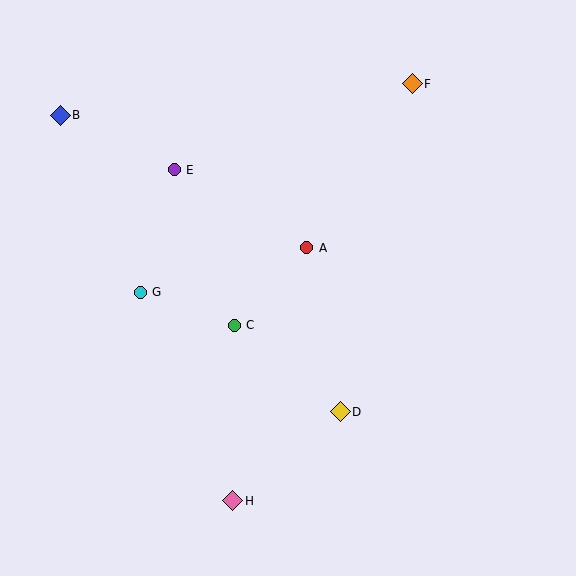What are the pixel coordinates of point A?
Point A is at (307, 248).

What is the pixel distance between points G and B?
The distance between G and B is 194 pixels.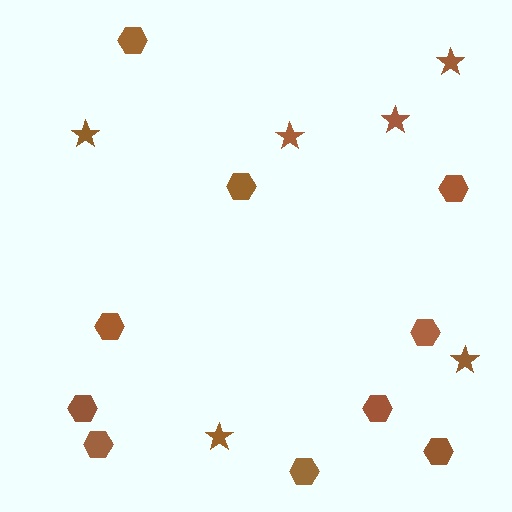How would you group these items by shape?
There are 2 groups: one group of stars (6) and one group of hexagons (10).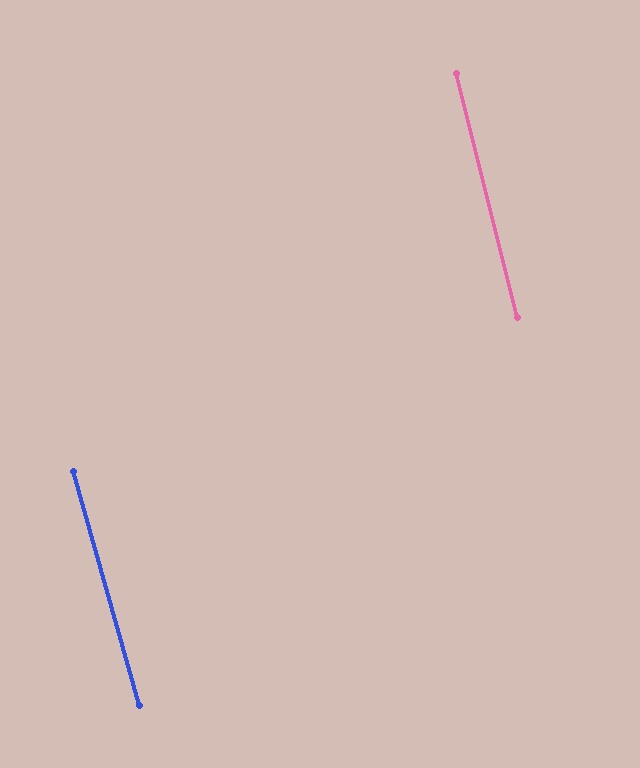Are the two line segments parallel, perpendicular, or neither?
Parallel — their directions differ by only 1.7°.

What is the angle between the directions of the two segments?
Approximately 2 degrees.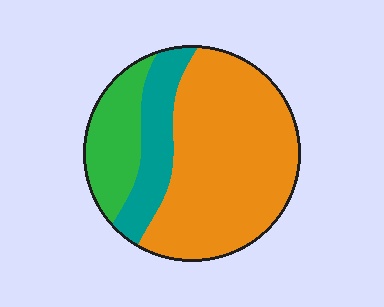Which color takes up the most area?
Orange, at roughly 65%.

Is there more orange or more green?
Orange.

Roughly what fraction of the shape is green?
Green takes up about one fifth (1/5) of the shape.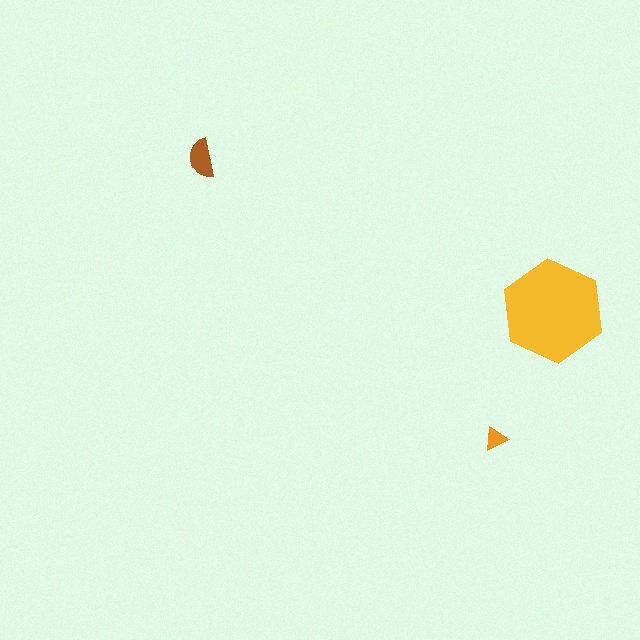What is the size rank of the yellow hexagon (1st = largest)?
1st.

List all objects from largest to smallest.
The yellow hexagon, the brown semicircle, the orange triangle.